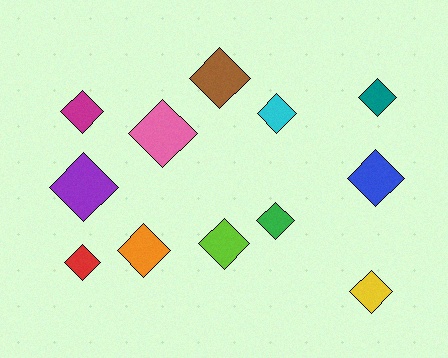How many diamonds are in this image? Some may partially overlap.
There are 12 diamonds.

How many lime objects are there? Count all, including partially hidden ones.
There is 1 lime object.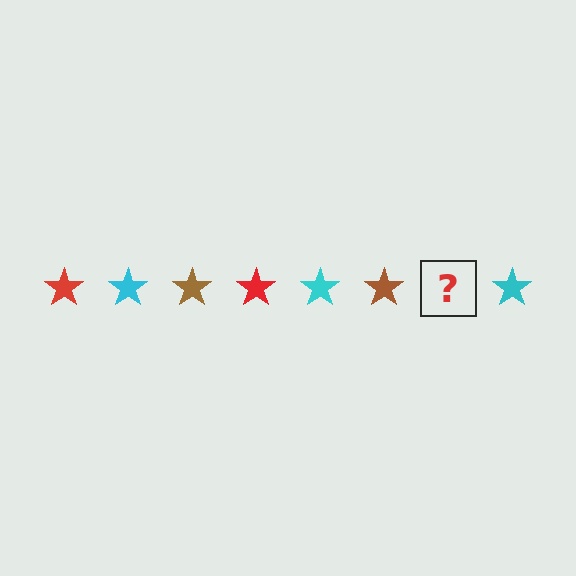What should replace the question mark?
The question mark should be replaced with a red star.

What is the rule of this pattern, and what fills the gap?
The rule is that the pattern cycles through red, cyan, brown stars. The gap should be filled with a red star.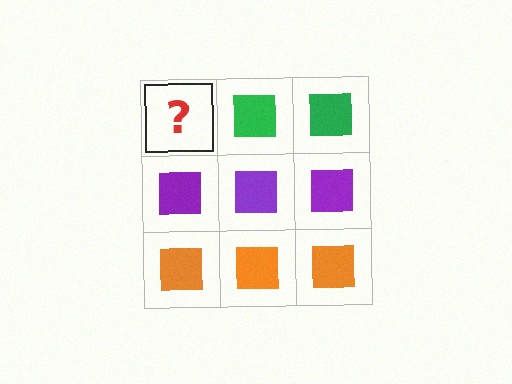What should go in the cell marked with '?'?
The missing cell should contain a green square.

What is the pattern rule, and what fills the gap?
The rule is that each row has a consistent color. The gap should be filled with a green square.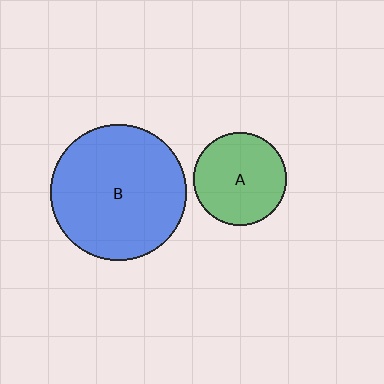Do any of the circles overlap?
No, none of the circles overlap.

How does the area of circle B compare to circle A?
Approximately 2.1 times.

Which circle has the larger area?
Circle B (blue).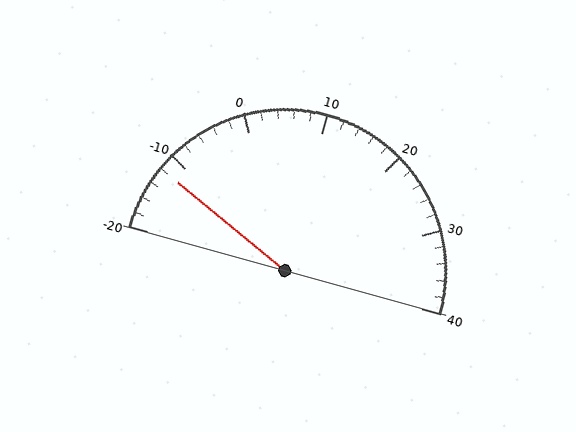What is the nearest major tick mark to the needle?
The nearest major tick mark is -10.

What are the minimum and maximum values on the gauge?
The gauge ranges from -20 to 40.